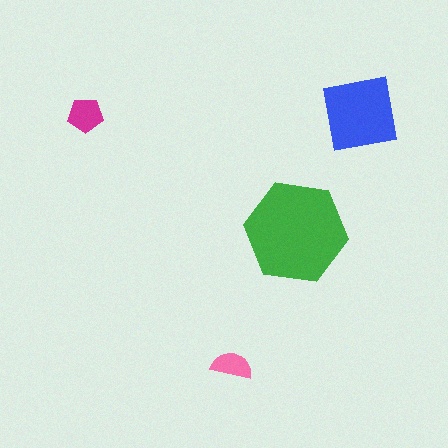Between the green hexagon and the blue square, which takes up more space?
The green hexagon.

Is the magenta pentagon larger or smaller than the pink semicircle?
Larger.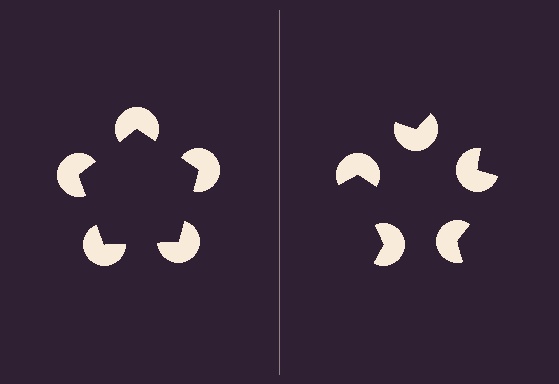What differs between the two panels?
The pac-man discs are positioned identically on both sides; only the wedge orientations differ. On the left they align to a pentagon; on the right they are misaligned.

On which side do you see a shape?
An illusory pentagon appears on the left side. On the right side the wedge cuts are rotated, so no coherent shape forms.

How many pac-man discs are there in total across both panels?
10 — 5 on each side.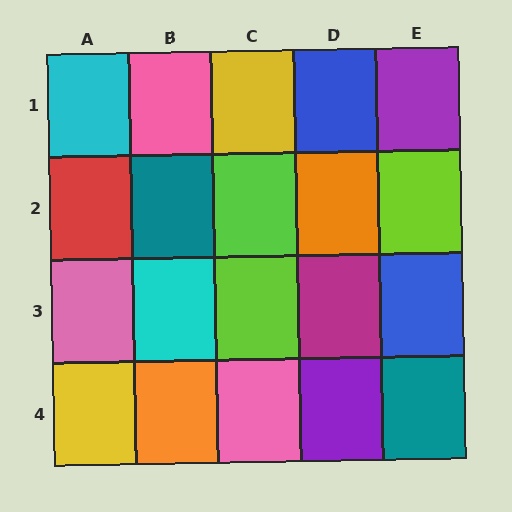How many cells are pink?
3 cells are pink.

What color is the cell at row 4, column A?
Yellow.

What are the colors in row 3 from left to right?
Pink, cyan, lime, magenta, blue.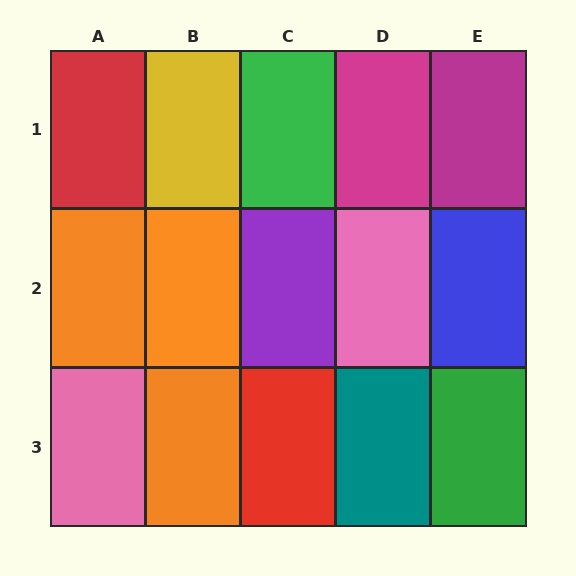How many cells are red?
2 cells are red.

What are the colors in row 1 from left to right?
Red, yellow, green, magenta, magenta.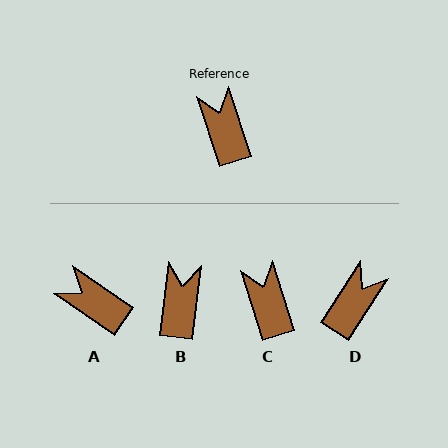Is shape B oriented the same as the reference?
No, it is off by about 24 degrees.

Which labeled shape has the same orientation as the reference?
C.